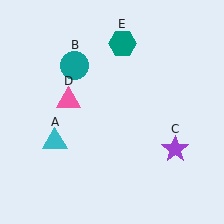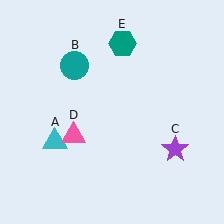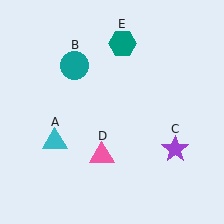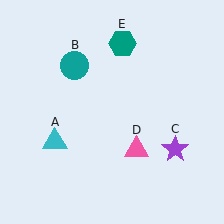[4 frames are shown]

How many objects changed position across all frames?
1 object changed position: pink triangle (object D).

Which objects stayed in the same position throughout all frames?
Cyan triangle (object A) and teal circle (object B) and purple star (object C) and teal hexagon (object E) remained stationary.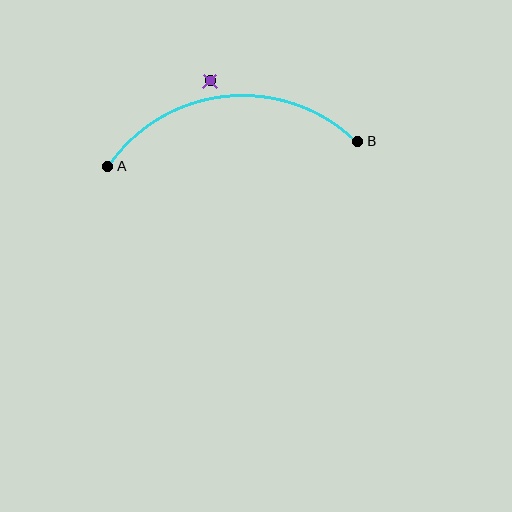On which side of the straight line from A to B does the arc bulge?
The arc bulges above the straight line connecting A and B.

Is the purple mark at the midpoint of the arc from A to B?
No — the purple mark does not lie on the arc at all. It sits slightly outside the curve.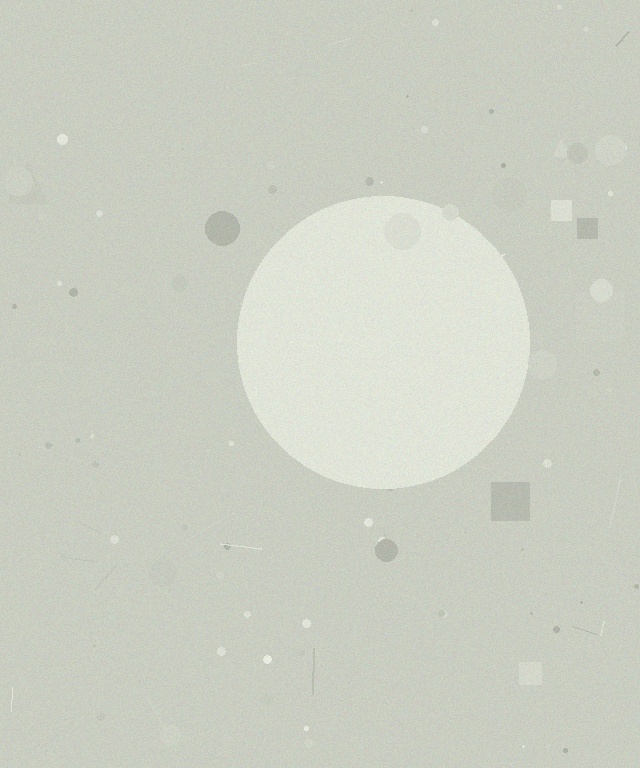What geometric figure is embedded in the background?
A circle is embedded in the background.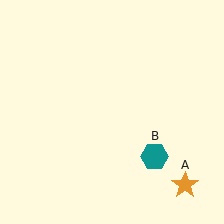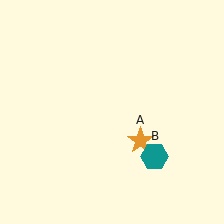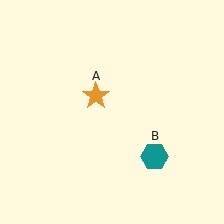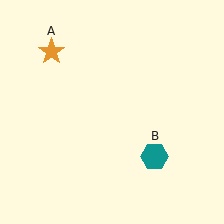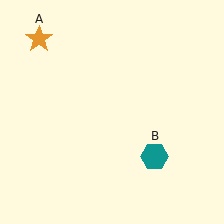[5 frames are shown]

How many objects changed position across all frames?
1 object changed position: orange star (object A).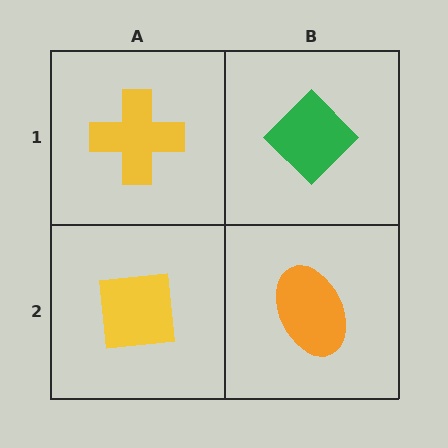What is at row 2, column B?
An orange ellipse.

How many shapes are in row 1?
2 shapes.